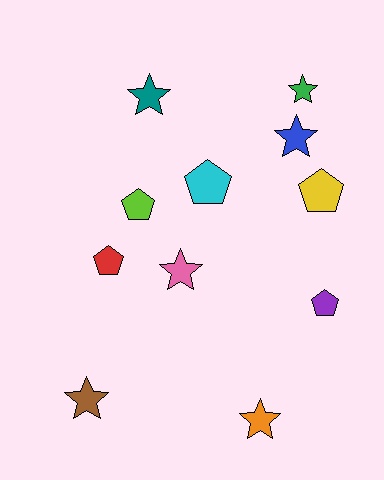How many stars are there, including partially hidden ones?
There are 6 stars.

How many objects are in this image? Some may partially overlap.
There are 11 objects.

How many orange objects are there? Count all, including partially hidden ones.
There is 1 orange object.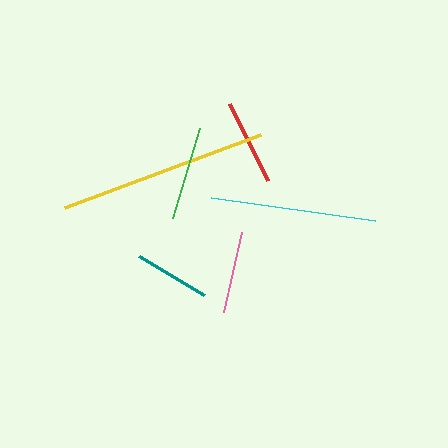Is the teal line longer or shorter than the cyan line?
The cyan line is longer than the teal line.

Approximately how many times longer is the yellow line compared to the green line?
The yellow line is approximately 2.2 times the length of the green line.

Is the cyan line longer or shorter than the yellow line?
The yellow line is longer than the cyan line.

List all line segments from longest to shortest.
From longest to shortest: yellow, cyan, green, red, pink, teal.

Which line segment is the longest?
The yellow line is the longest at approximately 209 pixels.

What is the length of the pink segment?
The pink segment is approximately 82 pixels long.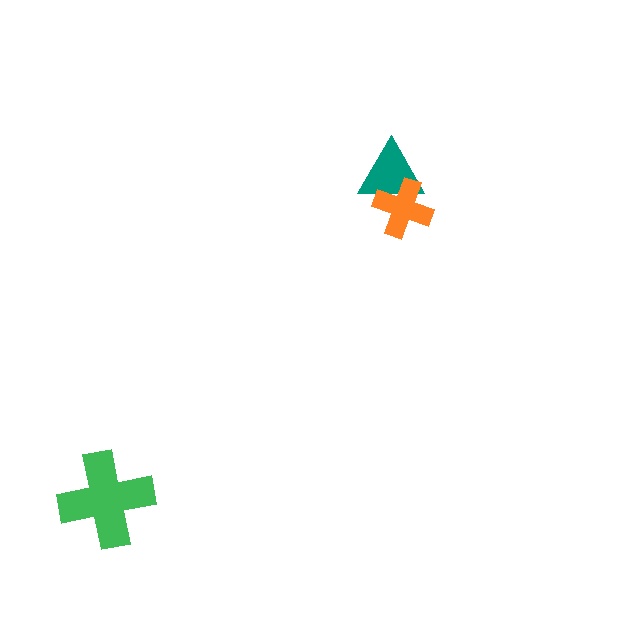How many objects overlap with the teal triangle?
1 object overlaps with the teal triangle.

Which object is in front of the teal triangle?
The orange cross is in front of the teal triangle.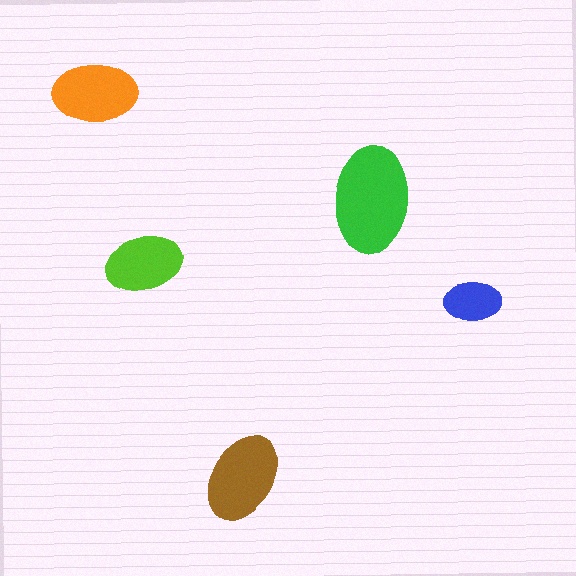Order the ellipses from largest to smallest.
the green one, the brown one, the orange one, the lime one, the blue one.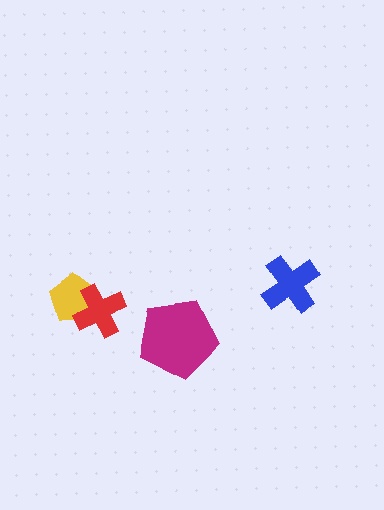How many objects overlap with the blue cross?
0 objects overlap with the blue cross.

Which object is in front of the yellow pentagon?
The red cross is in front of the yellow pentagon.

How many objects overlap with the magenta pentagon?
0 objects overlap with the magenta pentagon.